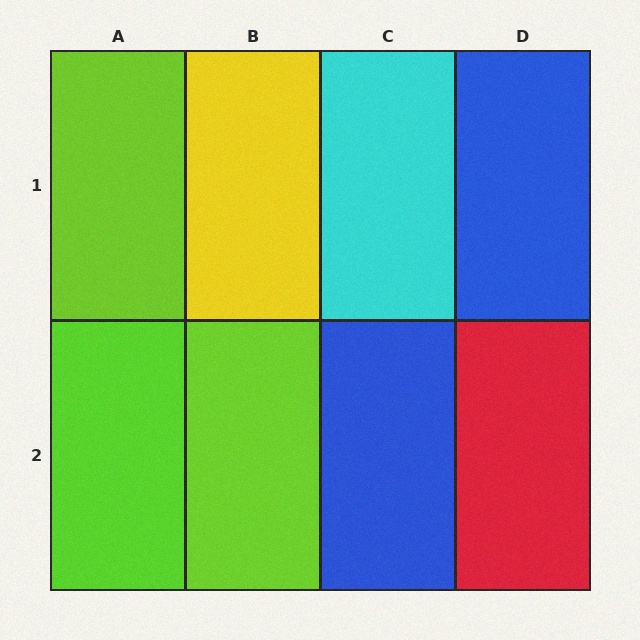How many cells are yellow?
1 cell is yellow.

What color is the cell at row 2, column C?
Blue.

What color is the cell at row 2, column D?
Red.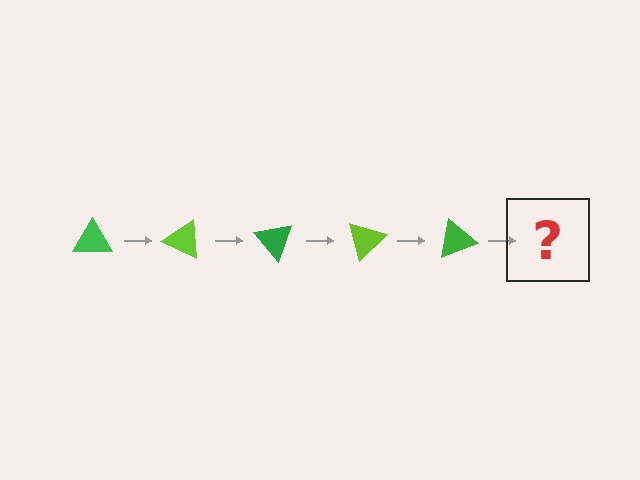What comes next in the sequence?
The next element should be a lime triangle, rotated 125 degrees from the start.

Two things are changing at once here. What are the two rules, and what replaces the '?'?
The two rules are that it rotates 25 degrees each step and the color cycles through green and lime. The '?' should be a lime triangle, rotated 125 degrees from the start.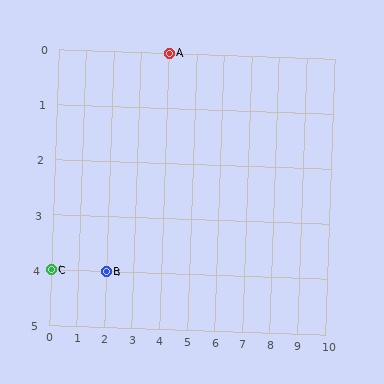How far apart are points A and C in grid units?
Points A and C are 4 columns and 4 rows apart (about 5.7 grid units diagonally).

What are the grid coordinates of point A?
Point A is at grid coordinates (4, 0).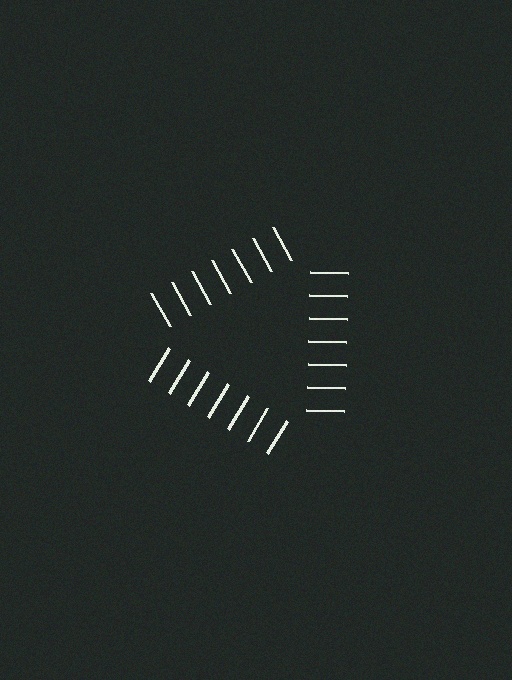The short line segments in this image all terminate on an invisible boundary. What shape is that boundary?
An illusory triangle — the line segments terminate on its edges but no continuous stroke is drawn.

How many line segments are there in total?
21 — 7 along each of the 3 edges.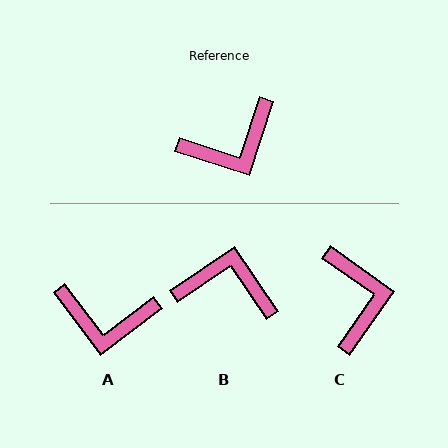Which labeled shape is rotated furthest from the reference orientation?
B, about 142 degrees away.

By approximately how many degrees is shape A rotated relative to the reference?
Approximately 35 degrees clockwise.